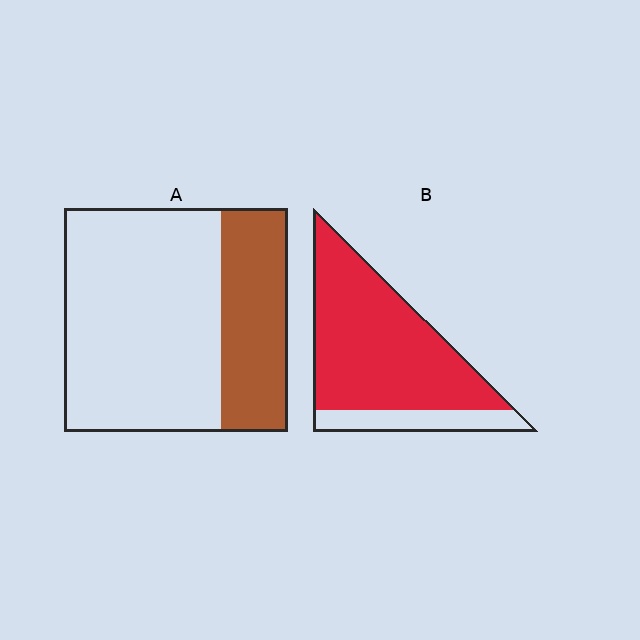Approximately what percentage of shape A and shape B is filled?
A is approximately 30% and B is approximately 80%.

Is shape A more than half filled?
No.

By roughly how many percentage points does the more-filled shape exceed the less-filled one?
By roughly 50 percentage points (B over A).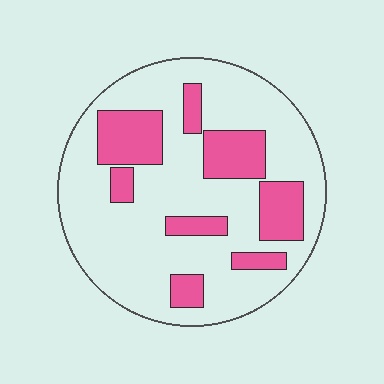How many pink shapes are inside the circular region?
8.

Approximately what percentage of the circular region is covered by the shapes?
Approximately 25%.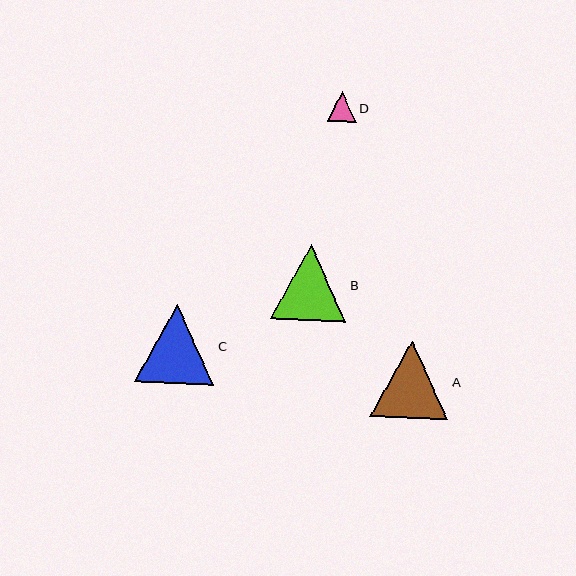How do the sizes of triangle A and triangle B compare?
Triangle A and triangle B are approximately the same size.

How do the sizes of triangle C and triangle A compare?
Triangle C and triangle A are approximately the same size.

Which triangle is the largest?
Triangle C is the largest with a size of approximately 79 pixels.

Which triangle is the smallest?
Triangle D is the smallest with a size of approximately 29 pixels.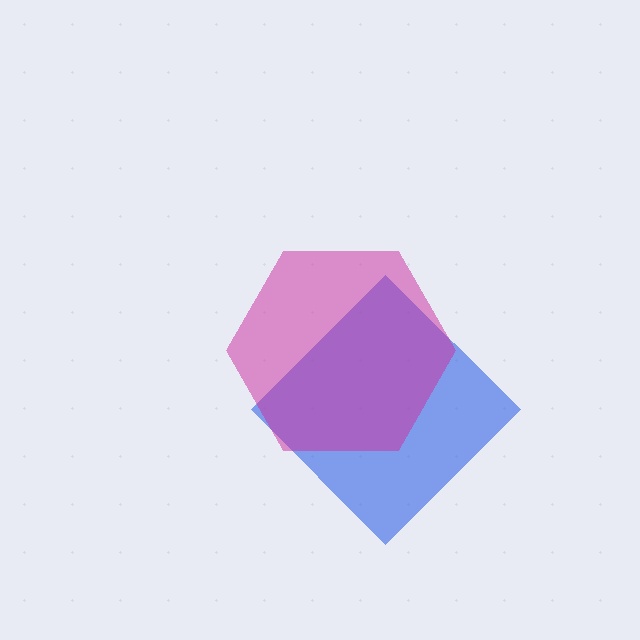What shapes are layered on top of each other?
The layered shapes are: a blue diamond, a magenta hexagon.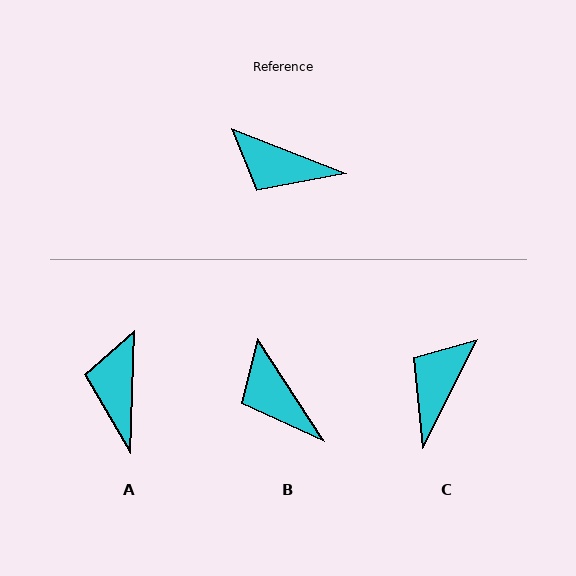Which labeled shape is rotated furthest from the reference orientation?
C, about 95 degrees away.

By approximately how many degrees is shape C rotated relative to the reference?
Approximately 95 degrees clockwise.